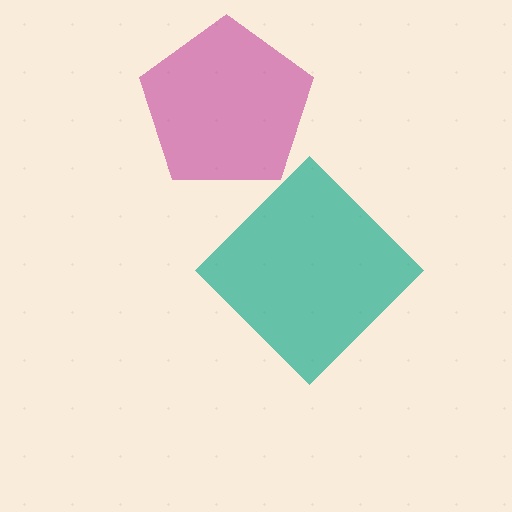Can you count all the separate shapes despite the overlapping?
Yes, there are 2 separate shapes.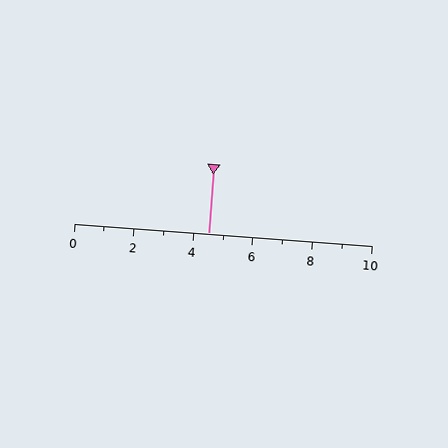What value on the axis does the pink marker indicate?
The marker indicates approximately 4.5.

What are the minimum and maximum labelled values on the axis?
The axis runs from 0 to 10.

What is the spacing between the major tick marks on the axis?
The major ticks are spaced 2 apart.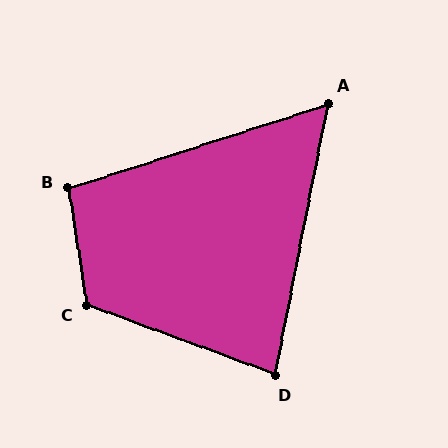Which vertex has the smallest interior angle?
A, at approximately 61 degrees.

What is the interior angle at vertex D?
Approximately 81 degrees (acute).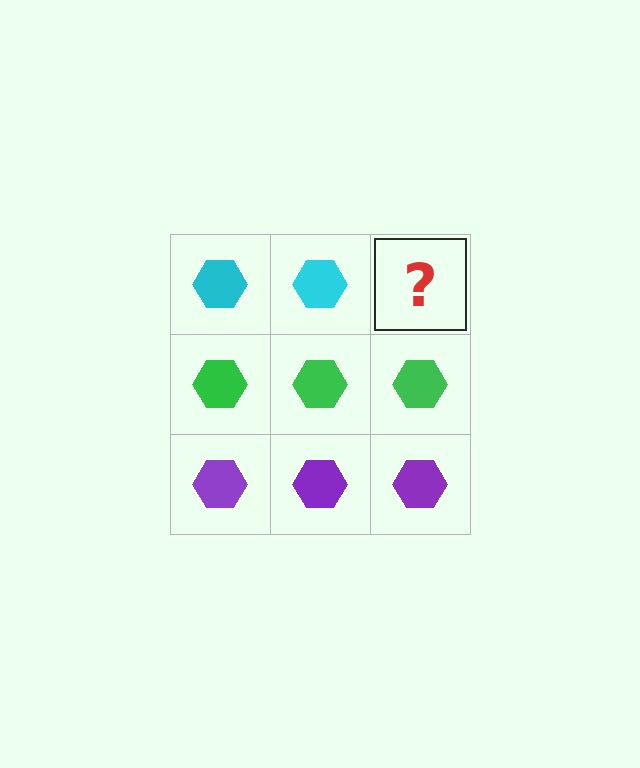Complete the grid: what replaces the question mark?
The question mark should be replaced with a cyan hexagon.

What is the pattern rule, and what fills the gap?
The rule is that each row has a consistent color. The gap should be filled with a cyan hexagon.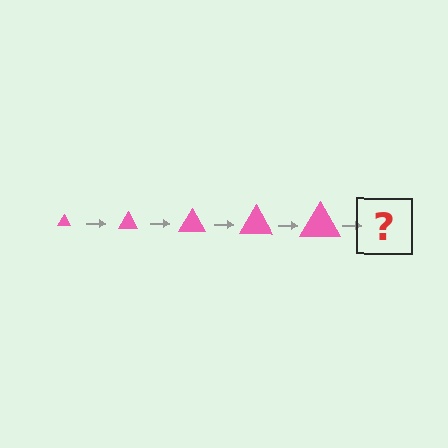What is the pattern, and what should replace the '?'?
The pattern is that the triangle gets progressively larger each step. The '?' should be a pink triangle, larger than the previous one.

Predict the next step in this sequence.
The next step is a pink triangle, larger than the previous one.